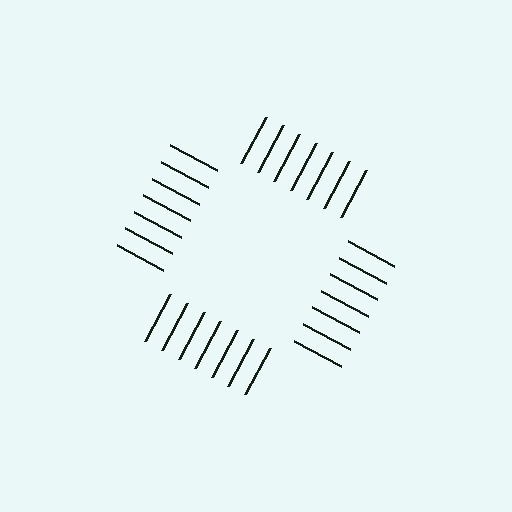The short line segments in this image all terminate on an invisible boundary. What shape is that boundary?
An illusory square — the line segments terminate on its edges but no continuous stroke is drawn.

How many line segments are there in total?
28 — 7 along each of the 4 edges.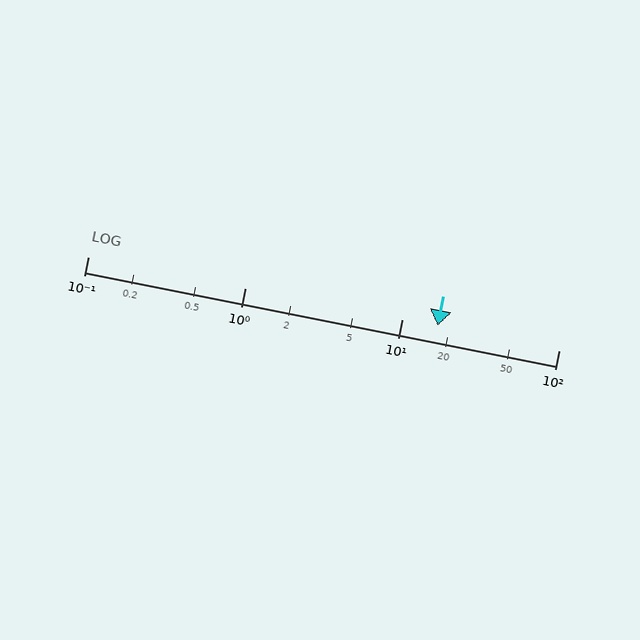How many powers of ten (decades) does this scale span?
The scale spans 3 decades, from 0.1 to 100.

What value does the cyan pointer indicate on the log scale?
The pointer indicates approximately 17.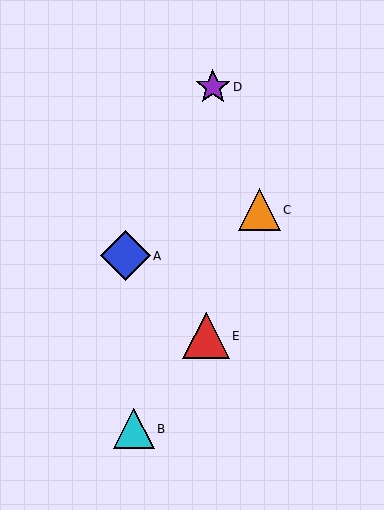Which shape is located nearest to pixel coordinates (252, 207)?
The orange triangle (labeled C) at (259, 210) is nearest to that location.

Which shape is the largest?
The blue diamond (labeled A) is the largest.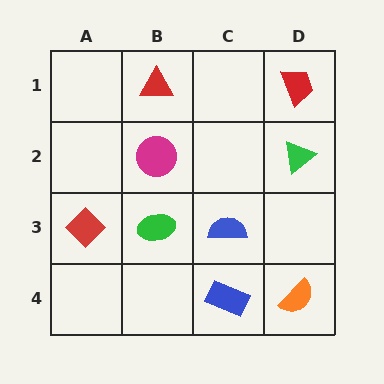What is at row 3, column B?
A green ellipse.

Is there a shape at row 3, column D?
No, that cell is empty.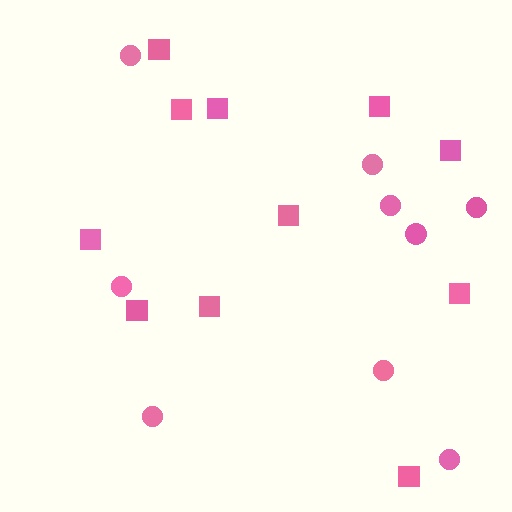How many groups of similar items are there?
There are 2 groups: one group of circles (9) and one group of squares (11).